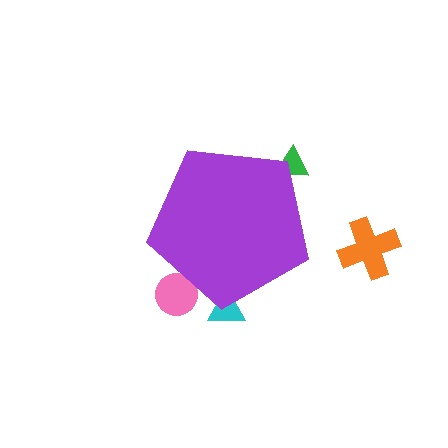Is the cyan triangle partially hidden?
Yes, the cyan triangle is partially hidden behind the purple pentagon.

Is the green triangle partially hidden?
Yes, the green triangle is partially hidden behind the purple pentagon.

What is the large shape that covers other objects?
A purple pentagon.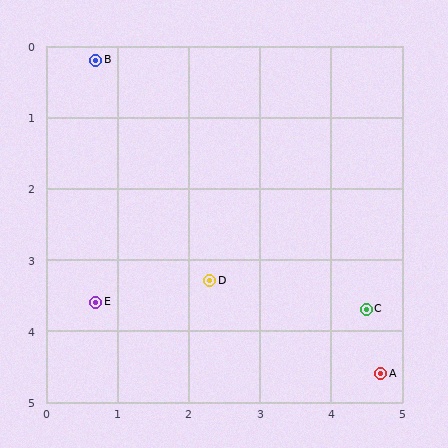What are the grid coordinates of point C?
Point C is at approximately (4.5, 3.7).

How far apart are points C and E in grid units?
Points C and E are about 3.8 grid units apart.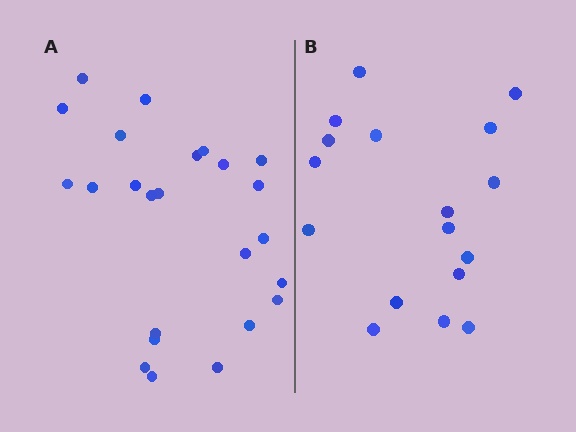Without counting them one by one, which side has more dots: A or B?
Region A (the left region) has more dots.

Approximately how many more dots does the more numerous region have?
Region A has roughly 8 or so more dots than region B.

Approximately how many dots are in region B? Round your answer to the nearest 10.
About 20 dots. (The exact count is 17, which rounds to 20.)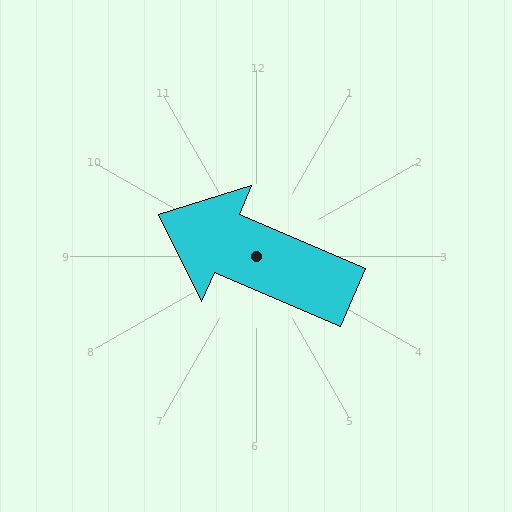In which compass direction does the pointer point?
Northwest.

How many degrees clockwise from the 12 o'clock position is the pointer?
Approximately 293 degrees.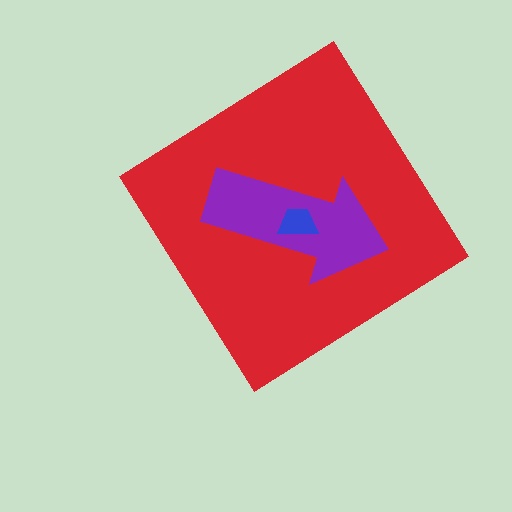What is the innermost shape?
The blue trapezoid.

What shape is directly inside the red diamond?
The purple arrow.